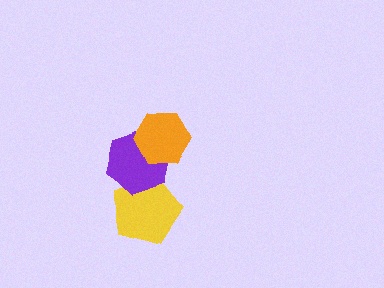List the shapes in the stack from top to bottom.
From top to bottom: the orange hexagon, the purple hexagon, the yellow pentagon.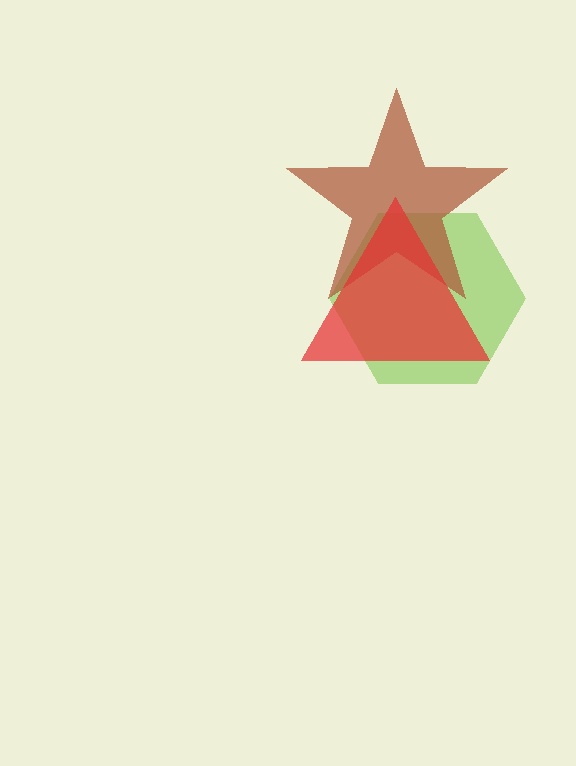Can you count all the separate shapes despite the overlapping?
Yes, there are 3 separate shapes.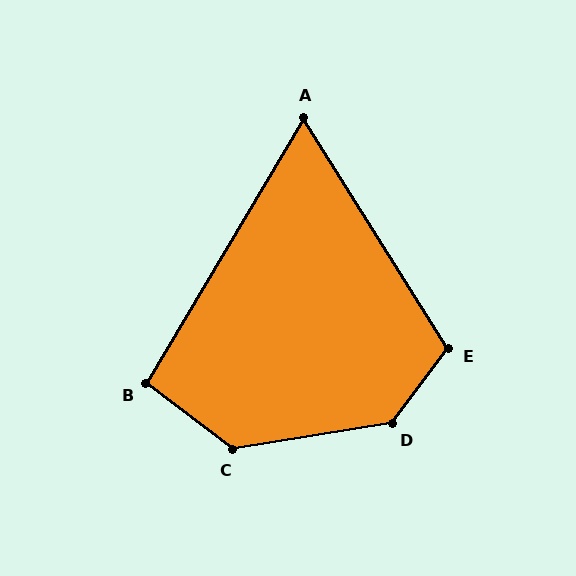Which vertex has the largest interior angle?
D, at approximately 136 degrees.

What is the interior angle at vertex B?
Approximately 97 degrees (obtuse).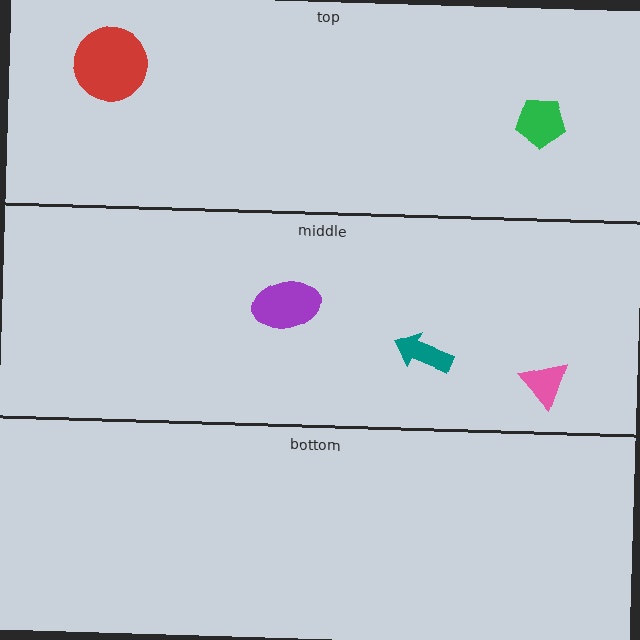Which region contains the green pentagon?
The top region.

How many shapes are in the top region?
2.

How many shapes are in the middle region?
3.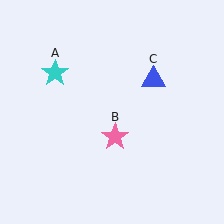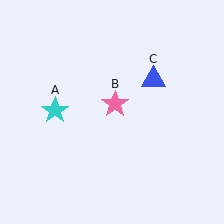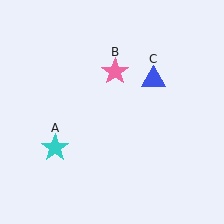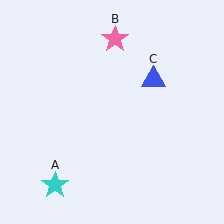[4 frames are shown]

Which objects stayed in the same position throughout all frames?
Blue triangle (object C) remained stationary.